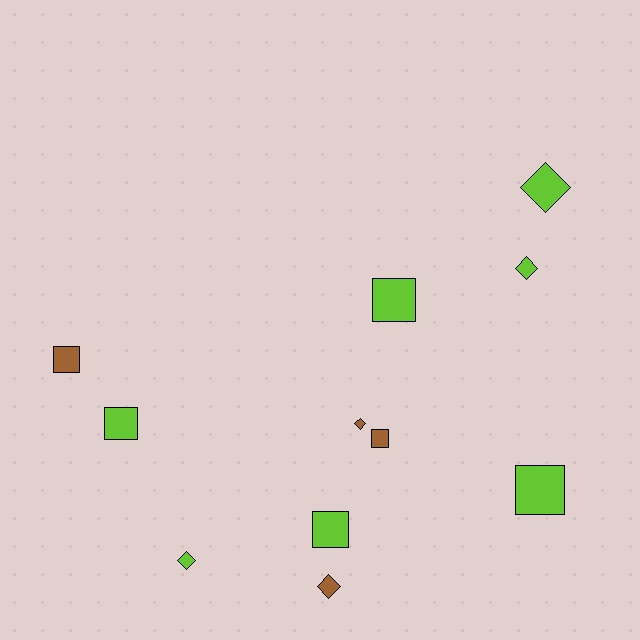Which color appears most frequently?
Lime, with 7 objects.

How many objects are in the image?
There are 11 objects.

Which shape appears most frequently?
Square, with 6 objects.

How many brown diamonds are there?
There are 2 brown diamonds.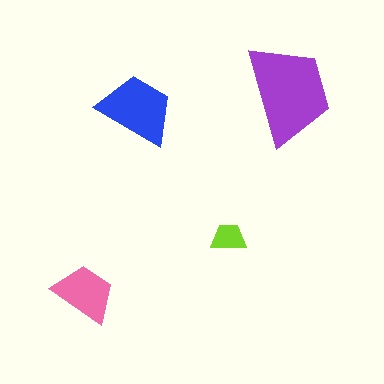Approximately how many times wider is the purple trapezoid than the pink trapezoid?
About 1.5 times wider.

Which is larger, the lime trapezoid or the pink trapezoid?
The pink one.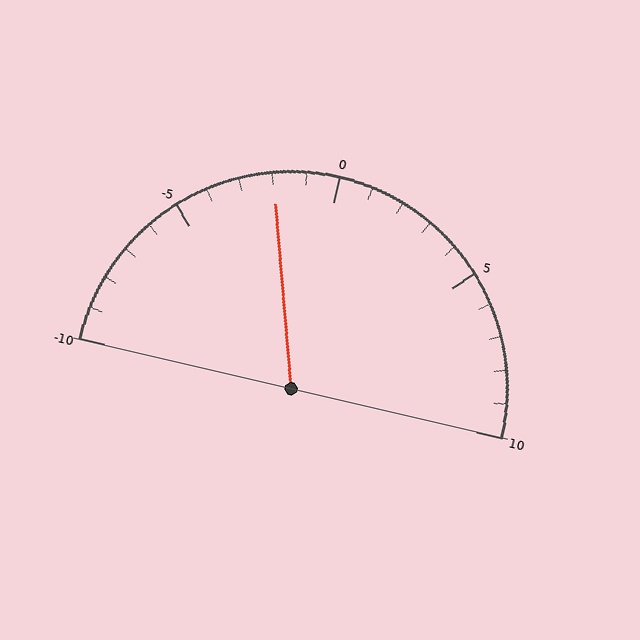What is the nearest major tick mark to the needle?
The nearest major tick mark is 0.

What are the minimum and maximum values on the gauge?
The gauge ranges from -10 to 10.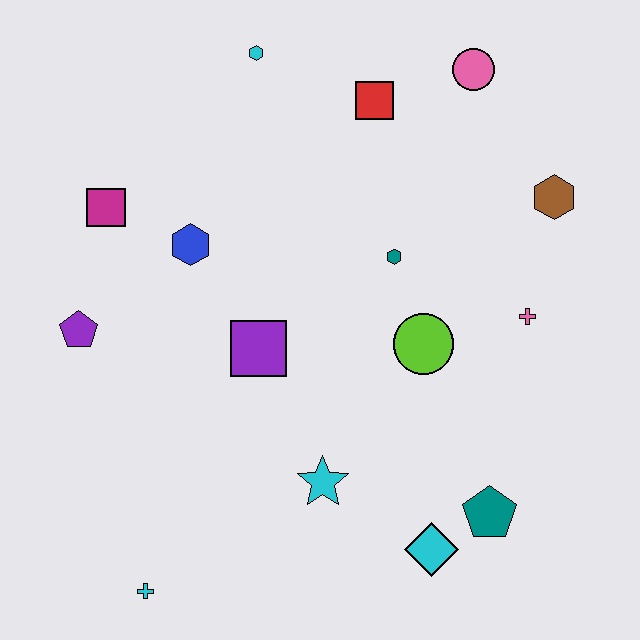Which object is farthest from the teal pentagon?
The cyan hexagon is farthest from the teal pentagon.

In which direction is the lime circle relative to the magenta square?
The lime circle is to the right of the magenta square.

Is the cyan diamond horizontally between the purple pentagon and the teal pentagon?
Yes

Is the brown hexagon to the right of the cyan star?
Yes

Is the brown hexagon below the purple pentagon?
No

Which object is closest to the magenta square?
The blue hexagon is closest to the magenta square.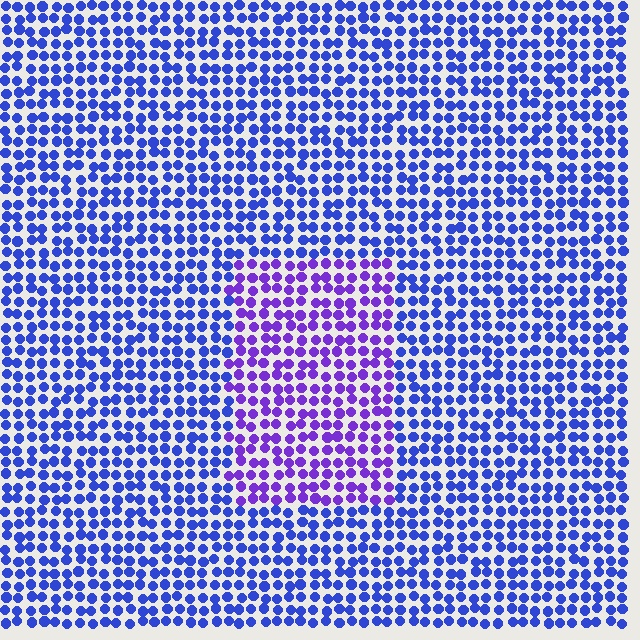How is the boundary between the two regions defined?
The boundary is defined purely by a slight shift in hue (about 35 degrees). Spacing, size, and orientation are identical on both sides.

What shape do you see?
I see a rectangle.